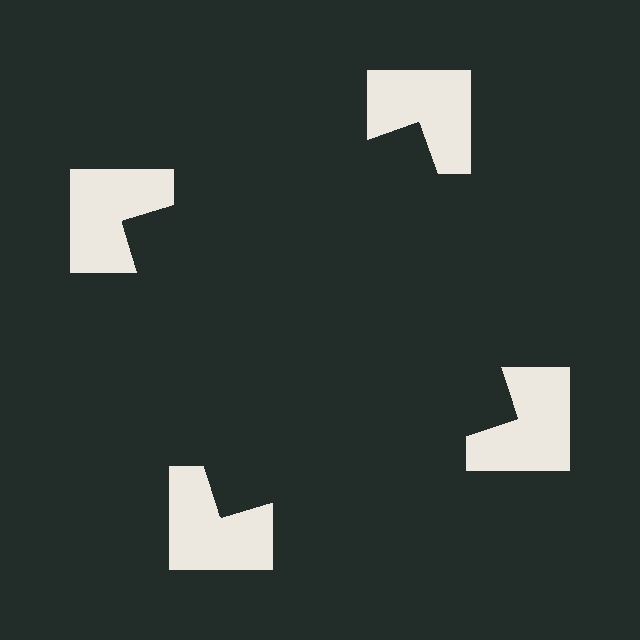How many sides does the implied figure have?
4 sides.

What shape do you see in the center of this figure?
An illusory square — its edges are inferred from the aligned wedge cuts in the notched squares, not physically drawn.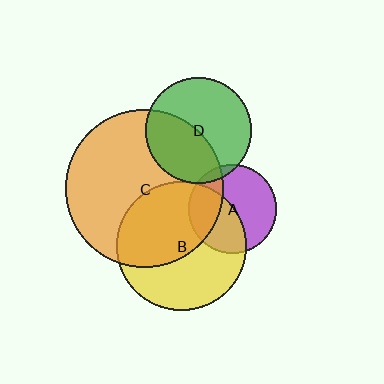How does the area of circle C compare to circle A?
Approximately 3.2 times.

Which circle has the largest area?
Circle C (orange).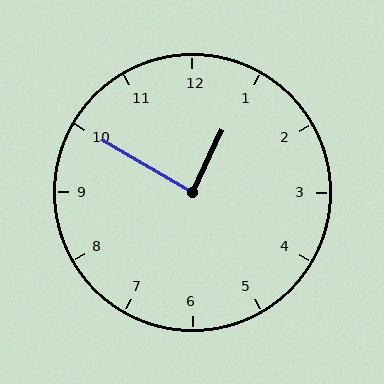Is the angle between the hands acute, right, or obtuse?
It is right.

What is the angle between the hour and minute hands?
Approximately 85 degrees.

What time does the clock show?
12:50.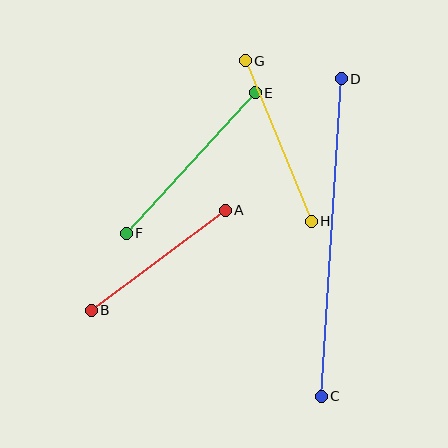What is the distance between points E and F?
The distance is approximately 191 pixels.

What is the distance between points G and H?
The distance is approximately 174 pixels.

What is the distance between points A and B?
The distance is approximately 167 pixels.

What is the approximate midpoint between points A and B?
The midpoint is at approximately (158, 260) pixels.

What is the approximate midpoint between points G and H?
The midpoint is at approximately (278, 141) pixels.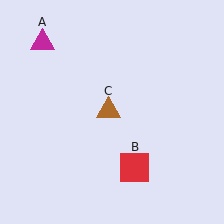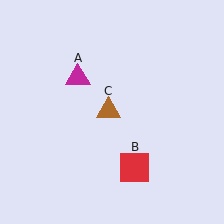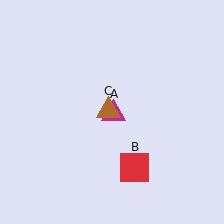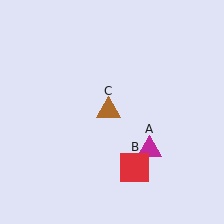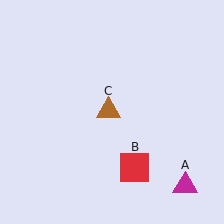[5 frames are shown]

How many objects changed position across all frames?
1 object changed position: magenta triangle (object A).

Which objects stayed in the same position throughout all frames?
Red square (object B) and brown triangle (object C) remained stationary.